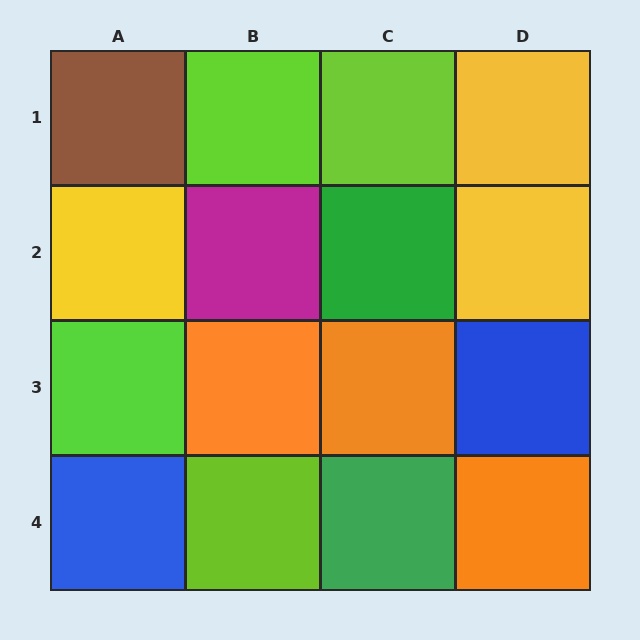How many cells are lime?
4 cells are lime.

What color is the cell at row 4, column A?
Blue.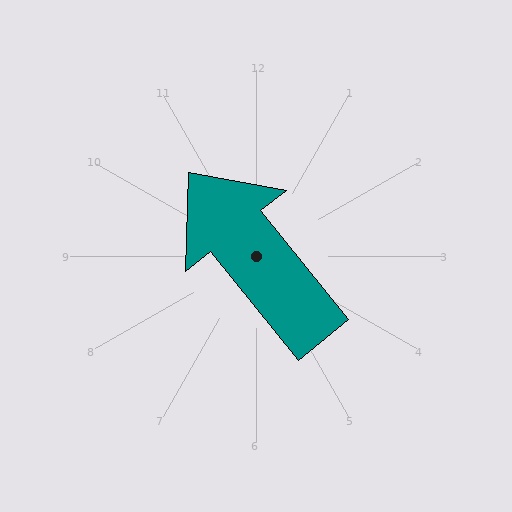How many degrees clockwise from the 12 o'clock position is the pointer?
Approximately 321 degrees.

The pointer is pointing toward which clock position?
Roughly 11 o'clock.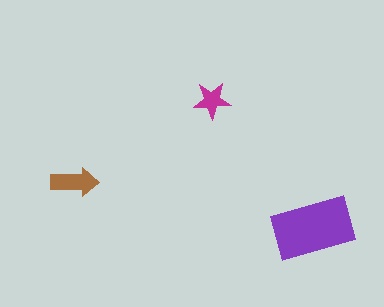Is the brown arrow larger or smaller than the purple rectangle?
Smaller.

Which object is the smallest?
The magenta star.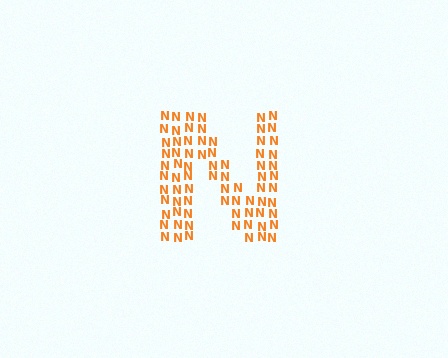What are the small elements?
The small elements are letter N's.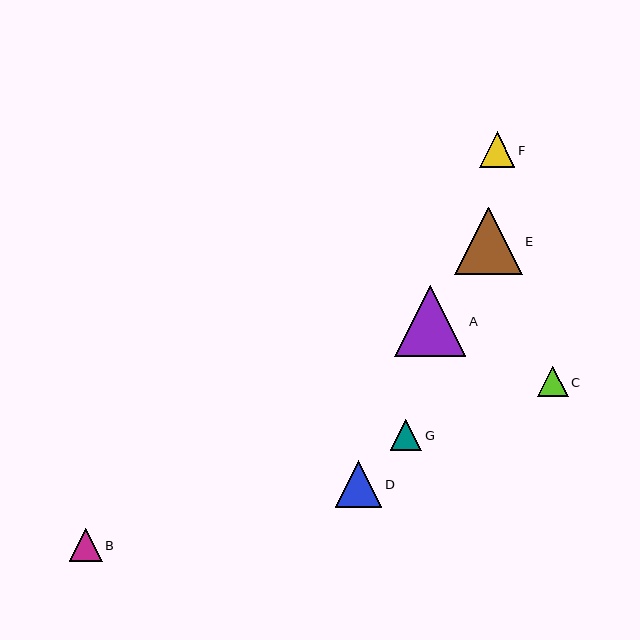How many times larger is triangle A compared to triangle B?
Triangle A is approximately 2.2 times the size of triangle B.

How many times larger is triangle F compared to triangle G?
Triangle F is approximately 1.1 times the size of triangle G.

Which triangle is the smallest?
Triangle C is the smallest with a size of approximately 30 pixels.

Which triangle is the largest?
Triangle A is the largest with a size of approximately 71 pixels.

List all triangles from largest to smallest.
From largest to smallest: A, E, D, F, B, G, C.